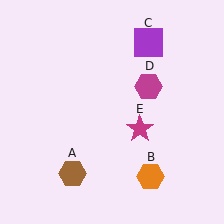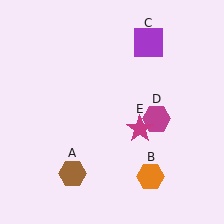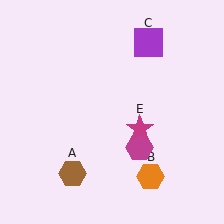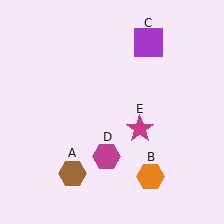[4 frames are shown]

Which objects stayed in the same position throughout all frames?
Brown hexagon (object A) and orange hexagon (object B) and purple square (object C) and magenta star (object E) remained stationary.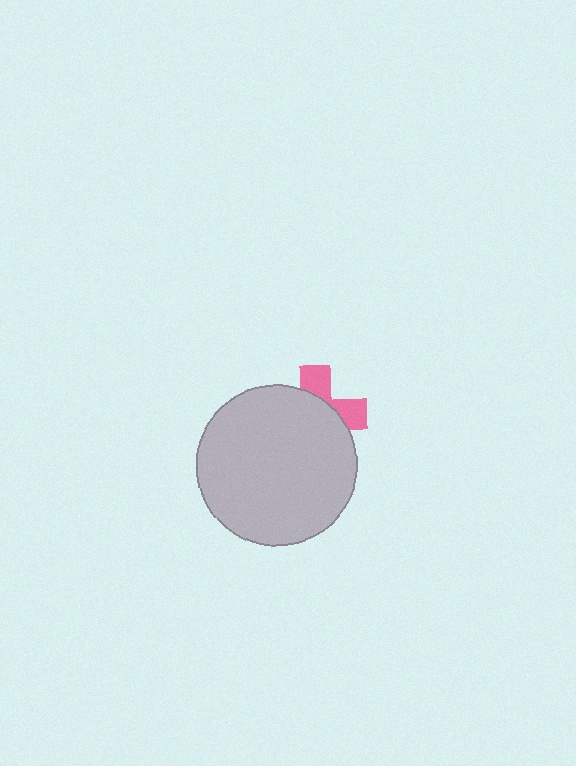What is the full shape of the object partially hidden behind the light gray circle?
The partially hidden object is a pink cross.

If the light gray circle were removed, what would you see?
You would see the complete pink cross.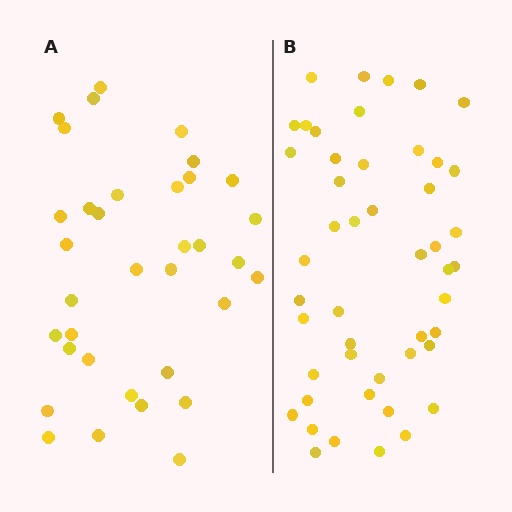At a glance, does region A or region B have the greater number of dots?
Region B (the right region) has more dots.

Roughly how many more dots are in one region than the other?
Region B has approximately 15 more dots than region A.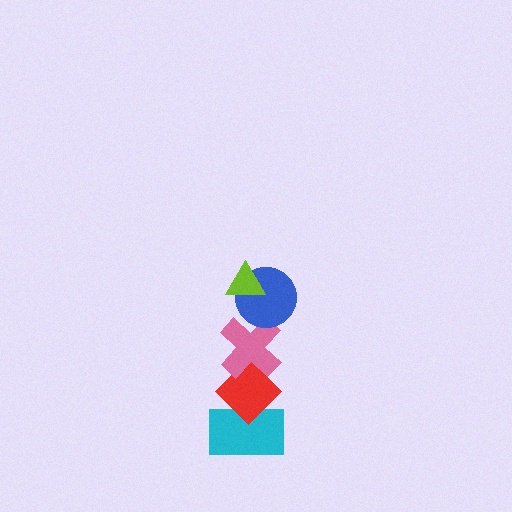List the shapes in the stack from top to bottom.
From top to bottom: the lime triangle, the blue circle, the pink cross, the red diamond, the cyan rectangle.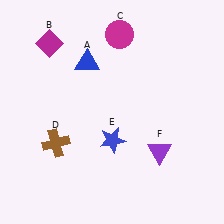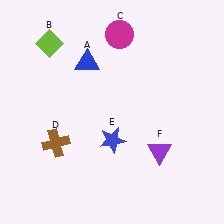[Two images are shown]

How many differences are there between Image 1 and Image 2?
There is 1 difference between the two images.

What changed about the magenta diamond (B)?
In Image 1, B is magenta. In Image 2, it changed to lime.